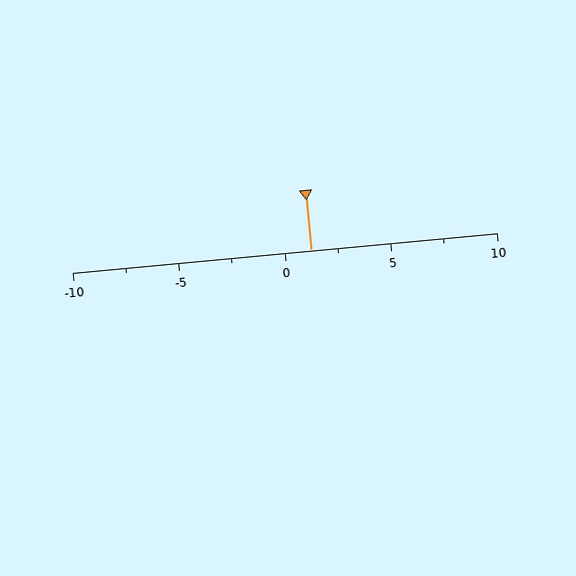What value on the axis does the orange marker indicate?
The marker indicates approximately 1.2.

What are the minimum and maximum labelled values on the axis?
The axis runs from -10 to 10.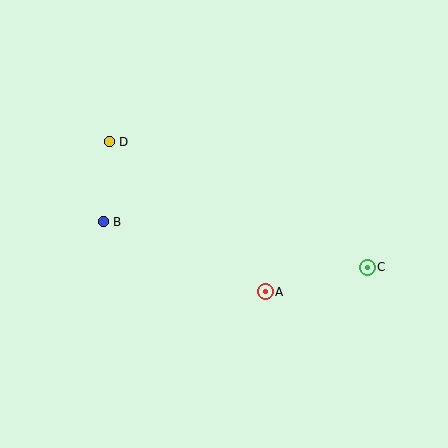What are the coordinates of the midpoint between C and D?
The midpoint between C and D is at (238, 205).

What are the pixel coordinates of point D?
Point D is at (109, 142).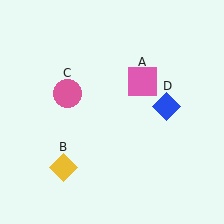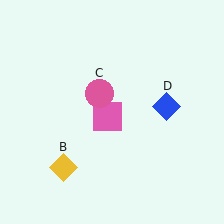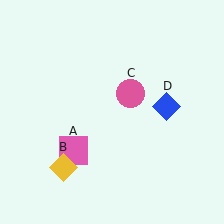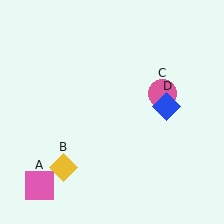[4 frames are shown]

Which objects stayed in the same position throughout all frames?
Yellow diamond (object B) and blue diamond (object D) remained stationary.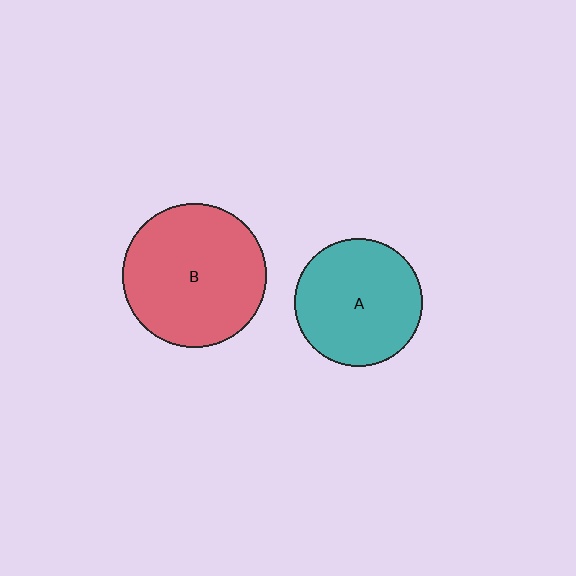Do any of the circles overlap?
No, none of the circles overlap.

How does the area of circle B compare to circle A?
Approximately 1.3 times.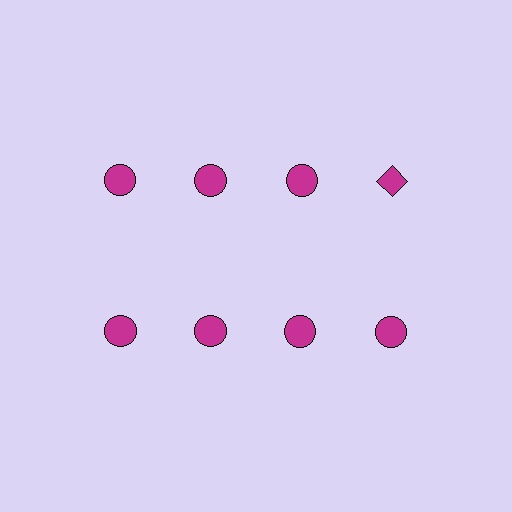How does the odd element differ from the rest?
It has a different shape: diamond instead of circle.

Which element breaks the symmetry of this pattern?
The magenta diamond in the top row, second from right column breaks the symmetry. All other shapes are magenta circles.